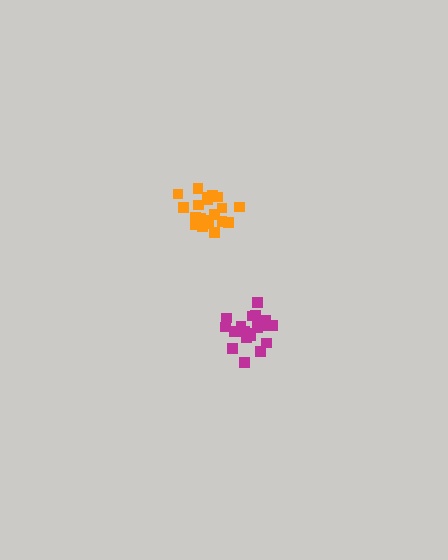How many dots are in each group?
Group 1: 20 dots, Group 2: 21 dots (41 total).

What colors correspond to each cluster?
The clusters are colored: orange, magenta.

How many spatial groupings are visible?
There are 2 spatial groupings.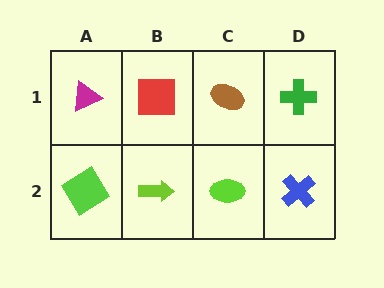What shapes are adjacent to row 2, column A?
A magenta triangle (row 1, column A), a lime arrow (row 2, column B).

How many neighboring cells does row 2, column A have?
2.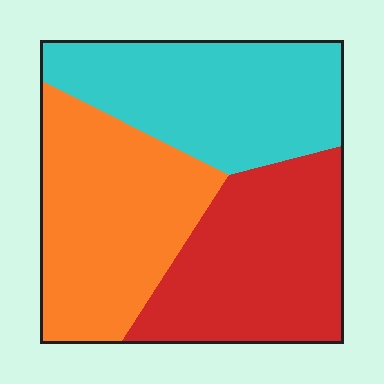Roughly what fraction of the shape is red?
Red covers roughly 35% of the shape.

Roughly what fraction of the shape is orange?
Orange covers around 35% of the shape.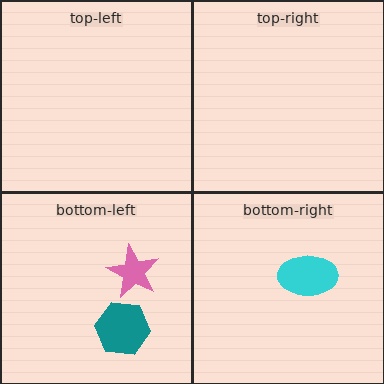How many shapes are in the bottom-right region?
1.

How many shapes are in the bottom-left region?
2.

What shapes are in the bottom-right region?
The cyan ellipse.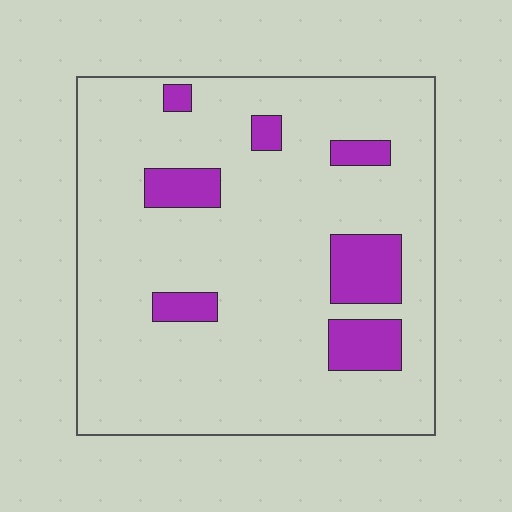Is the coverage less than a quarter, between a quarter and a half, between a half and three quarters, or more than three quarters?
Less than a quarter.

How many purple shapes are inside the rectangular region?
7.